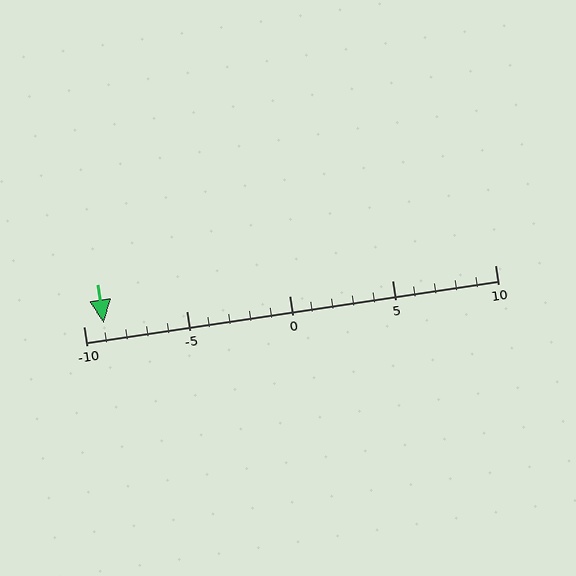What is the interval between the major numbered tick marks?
The major tick marks are spaced 5 units apart.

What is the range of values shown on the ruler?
The ruler shows values from -10 to 10.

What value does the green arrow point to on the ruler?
The green arrow points to approximately -9.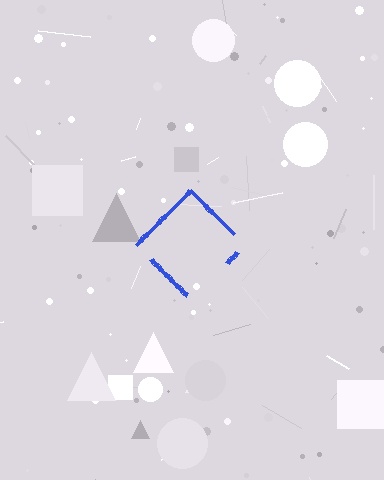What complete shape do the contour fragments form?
The contour fragments form a diamond.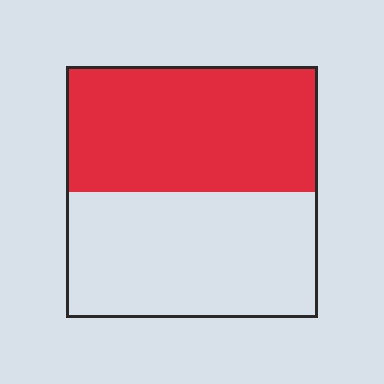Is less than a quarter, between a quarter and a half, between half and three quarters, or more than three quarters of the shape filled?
Between half and three quarters.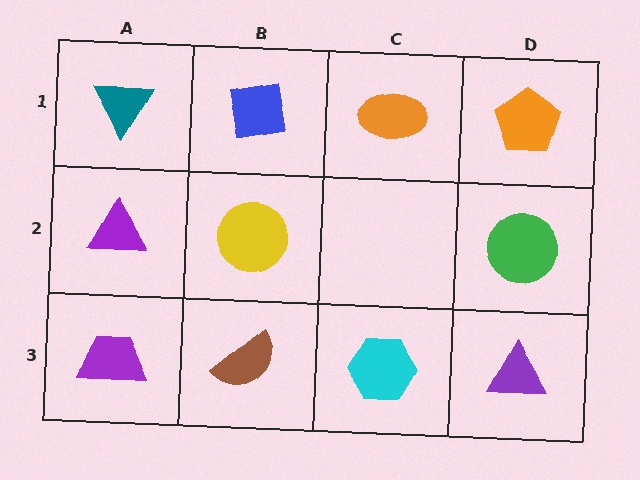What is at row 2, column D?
A green circle.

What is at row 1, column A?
A teal triangle.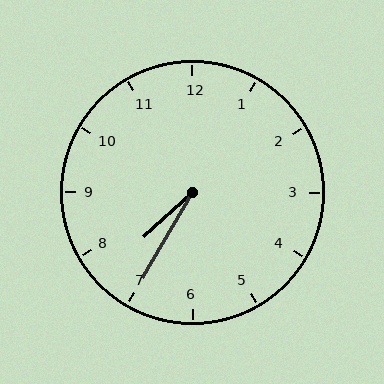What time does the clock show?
7:35.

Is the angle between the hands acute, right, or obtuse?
It is acute.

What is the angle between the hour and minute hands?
Approximately 18 degrees.